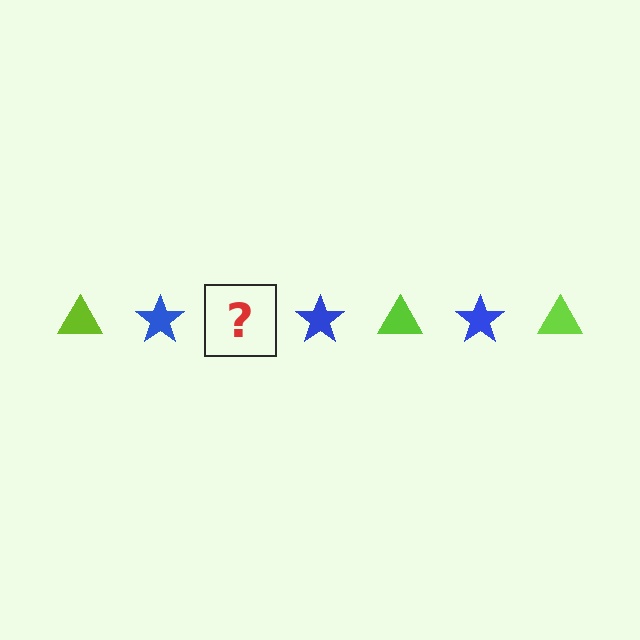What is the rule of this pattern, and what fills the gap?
The rule is that the pattern alternates between lime triangle and blue star. The gap should be filled with a lime triangle.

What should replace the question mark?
The question mark should be replaced with a lime triangle.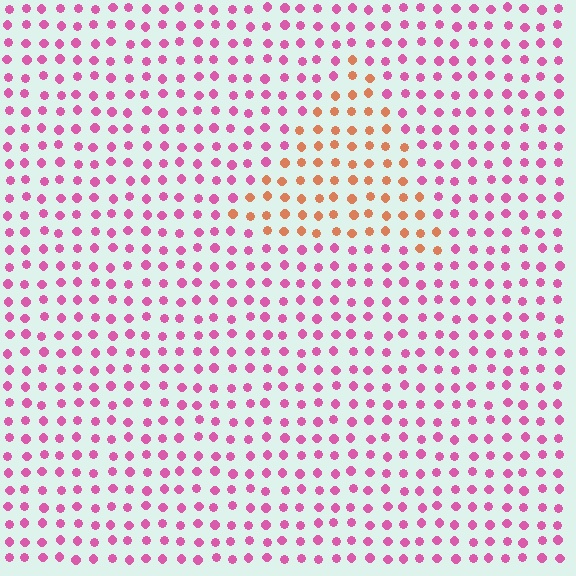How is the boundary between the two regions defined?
The boundary is defined purely by a slight shift in hue (about 56 degrees). Spacing, size, and orientation are identical on both sides.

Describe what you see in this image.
The image is filled with small pink elements in a uniform arrangement. A triangle-shaped region is visible where the elements are tinted to a slightly different hue, forming a subtle color boundary.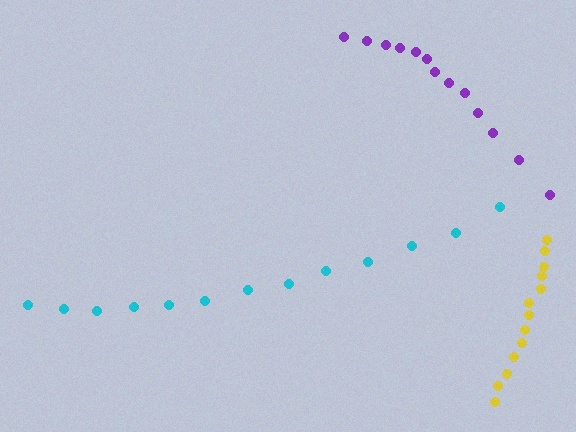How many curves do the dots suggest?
There are 3 distinct paths.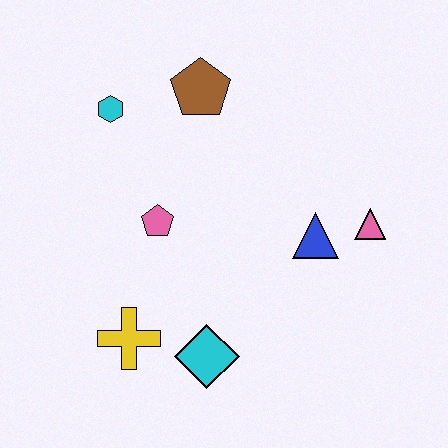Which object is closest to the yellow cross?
The cyan diamond is closest to the yellow cross.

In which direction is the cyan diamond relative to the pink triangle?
The cyan diamond is to the left of the pink triangle.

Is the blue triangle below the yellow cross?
No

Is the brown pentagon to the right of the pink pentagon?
Yes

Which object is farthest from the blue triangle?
The cyan hexagon is farthest from the blue triangle.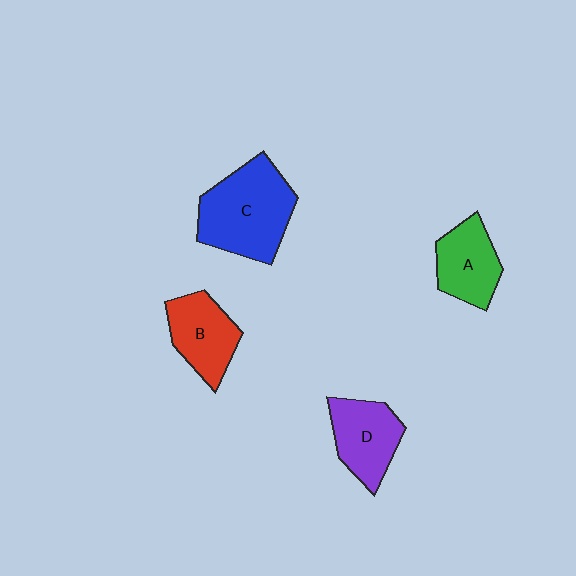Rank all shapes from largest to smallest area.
From largest to smallest: C (blue), D (purple), B (red), A (green).